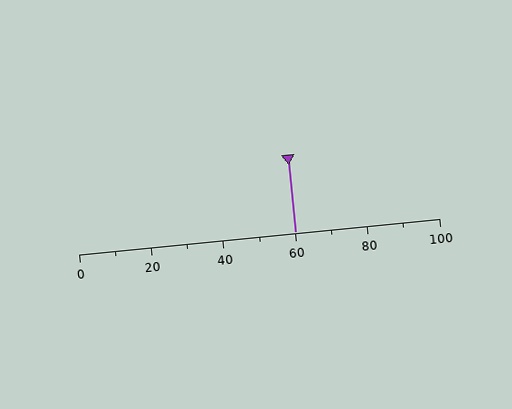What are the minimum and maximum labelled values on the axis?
The axis runs from 0 to 100.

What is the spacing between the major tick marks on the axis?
The major ticks are spaced 20 apart.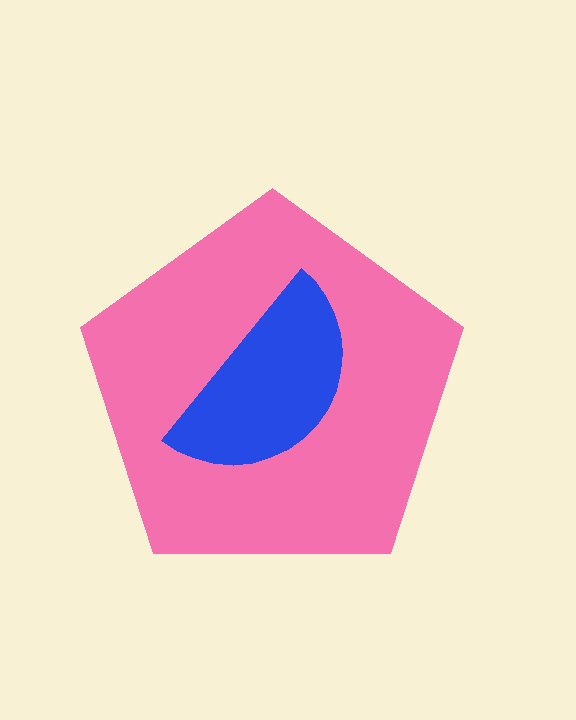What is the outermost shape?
The pink pentagon.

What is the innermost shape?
The blue semicircle.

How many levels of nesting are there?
2.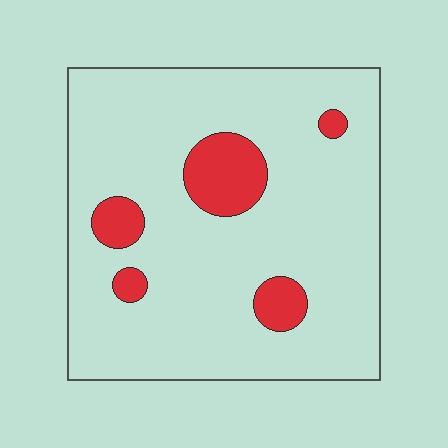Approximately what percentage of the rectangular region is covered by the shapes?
Approximately 10%.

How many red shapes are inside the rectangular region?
5.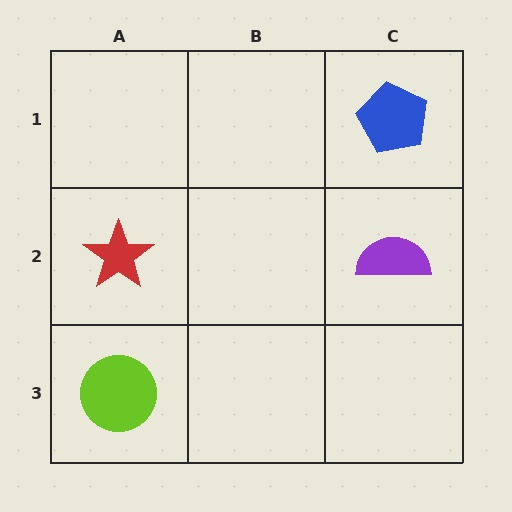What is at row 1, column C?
A blue pentagon.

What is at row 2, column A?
A red star.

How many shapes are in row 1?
1 shape.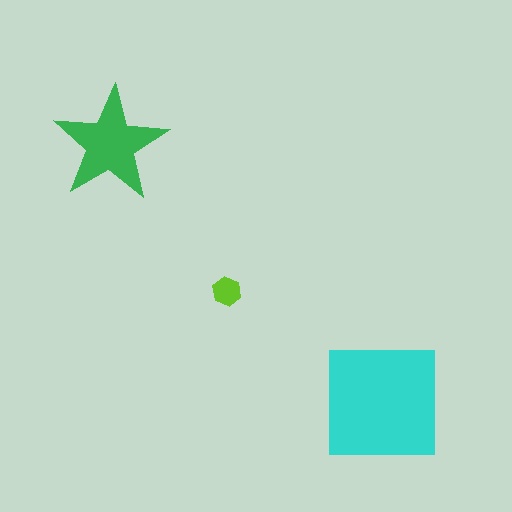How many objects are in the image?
There are 3 objects in the image.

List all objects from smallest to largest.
The lime hexagon, the green star, the cyan square.